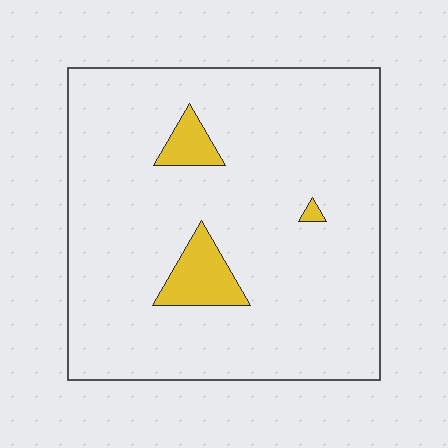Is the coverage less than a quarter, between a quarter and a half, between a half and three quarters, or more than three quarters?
Less than a quarter.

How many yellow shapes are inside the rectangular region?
3.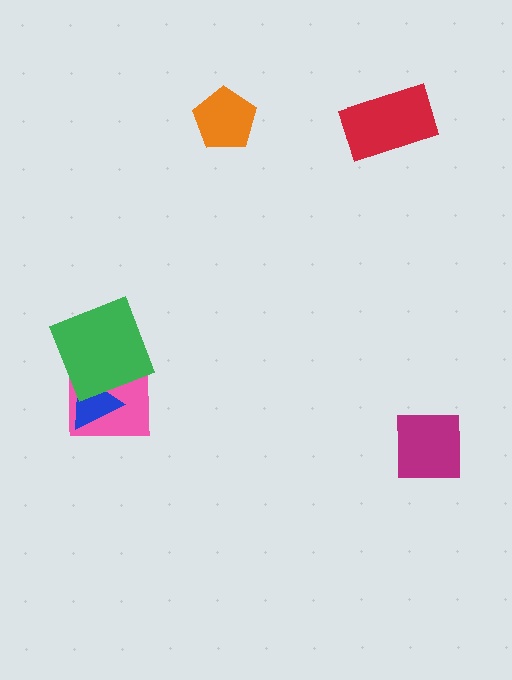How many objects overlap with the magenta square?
0 objects overlap with the magenta square.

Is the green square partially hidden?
No, no other shape covers it.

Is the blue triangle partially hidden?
Yes, it is partially covered by another shape.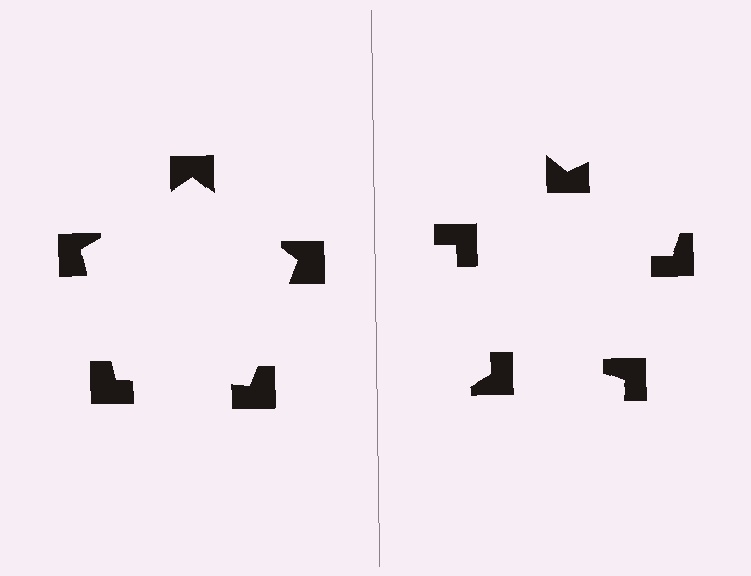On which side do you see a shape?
An illusory pentagon appears on the left side. On the right side the wedge cuts are rotated, so no coherent shape forms.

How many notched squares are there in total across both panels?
10 — 5 on each side.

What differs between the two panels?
The notched squares are positioned identically on both sides; only the wedge orientations differ. On the left they align to a pentagon; on the right they are misaligned.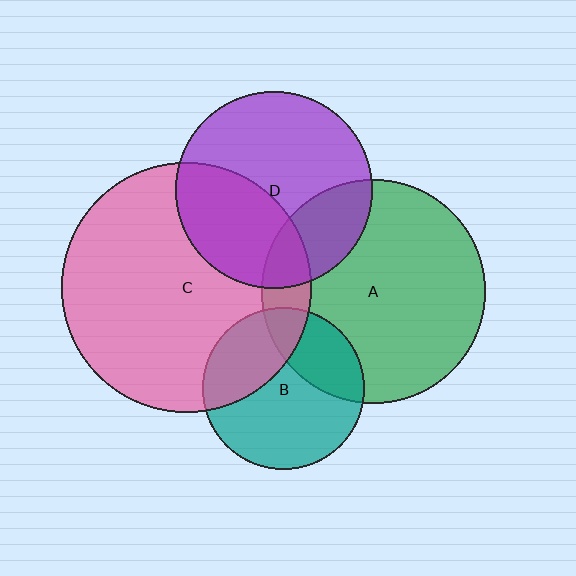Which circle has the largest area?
Circle C (pink).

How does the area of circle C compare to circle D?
Approximately 1.6 times.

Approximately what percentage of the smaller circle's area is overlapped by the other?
Approximately 30%.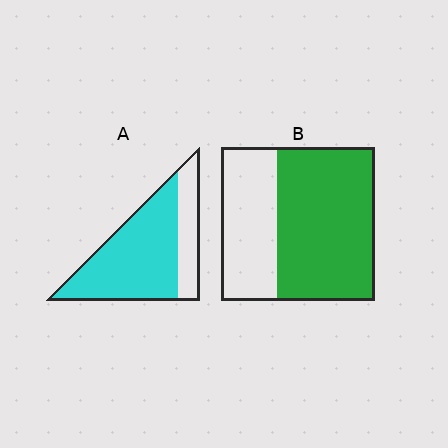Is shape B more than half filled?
Yes.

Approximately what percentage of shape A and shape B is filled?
A is approximately 75% and B is approximately 65%.